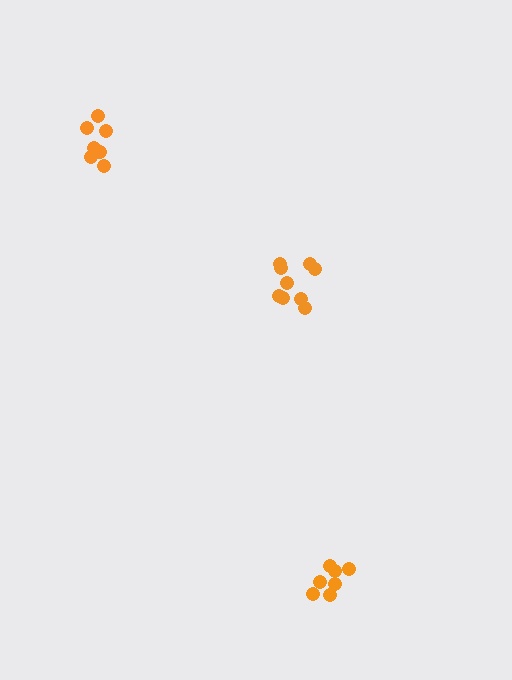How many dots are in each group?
Group 1: 7 dots, Group 2: 9 dots, Group 3: 7 dots (23 total).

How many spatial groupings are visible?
There are 3 spatial groupings.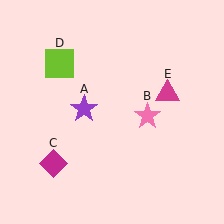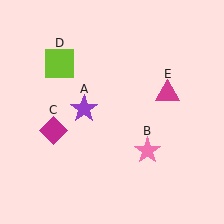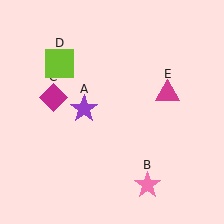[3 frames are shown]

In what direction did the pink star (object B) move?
The pink star (object B) moved down.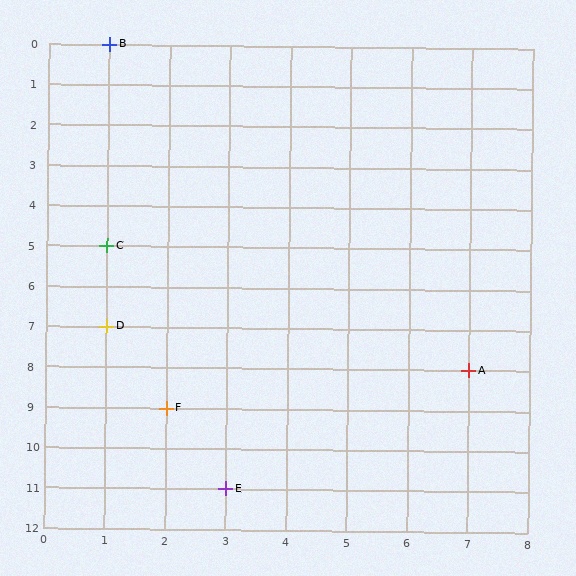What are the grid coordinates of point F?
Point F is at grid coordinates (2, 9).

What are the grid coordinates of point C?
Point C is at grid coordinates (1, 5).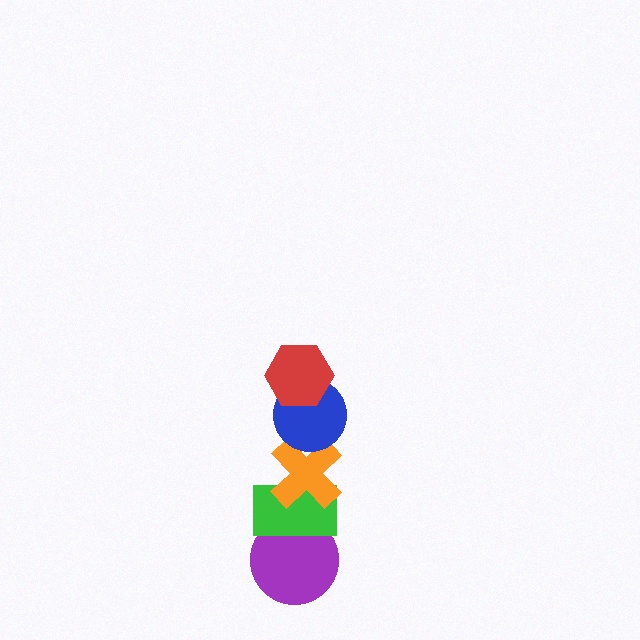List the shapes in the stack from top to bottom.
From top to bottom: the red hexagon, the blue circle, the orange cross, the green rectangle, the purple circle.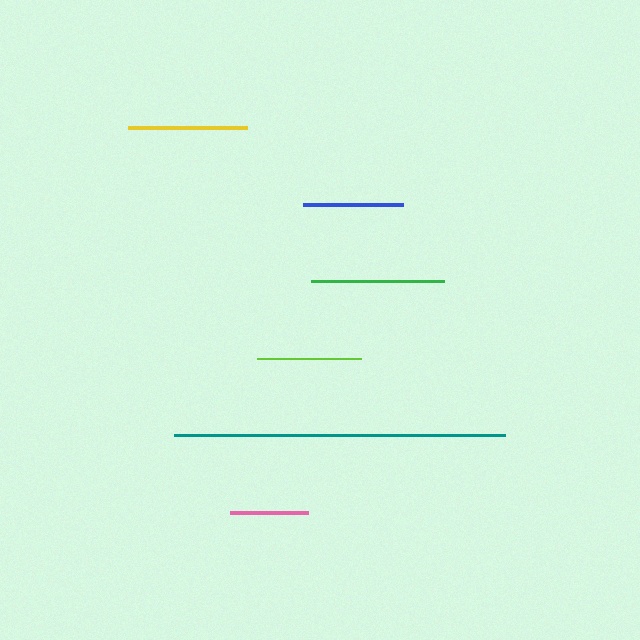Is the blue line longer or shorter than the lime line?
The lime line is longer than the blue line.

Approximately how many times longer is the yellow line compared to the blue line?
The yellow line is approximately 1.2 times the length of the blue line.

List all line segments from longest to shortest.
From longest to shortest: teal, green, yellow, lime, blue, pink.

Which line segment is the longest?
The teal line is the longest at approximately 331 pixels.